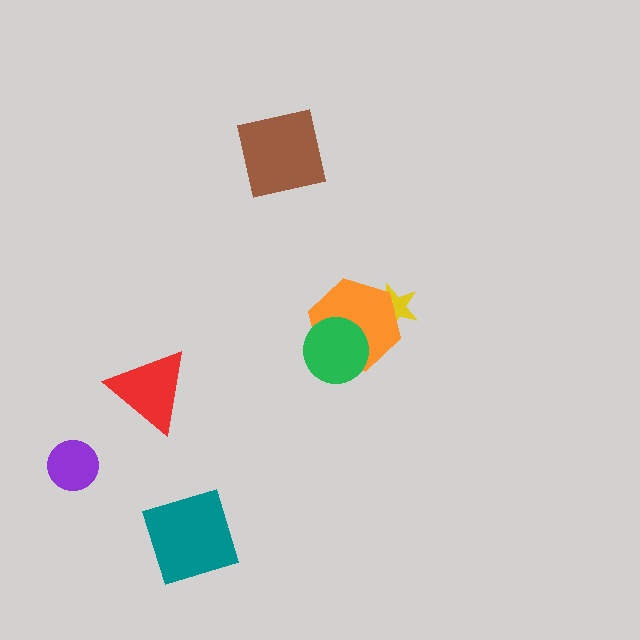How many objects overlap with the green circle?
1 object overlaps with the green circle.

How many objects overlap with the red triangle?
0 objects overlap with the red triangle.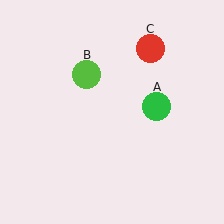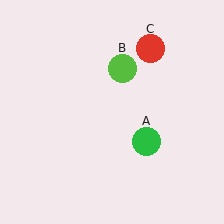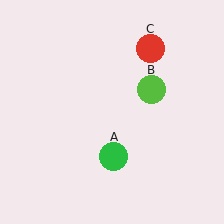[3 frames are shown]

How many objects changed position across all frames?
2 objects changed position: green circle (object A), lime circle (object B).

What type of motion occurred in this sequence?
The green circle (object A), lime circle (object B) rotated clockwise around the center of the scene.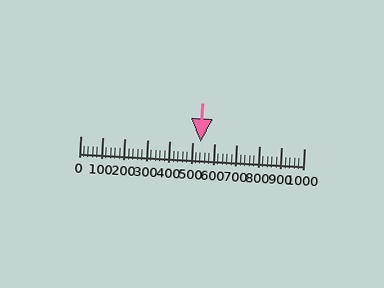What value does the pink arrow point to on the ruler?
The pink arrow points to approximately 540.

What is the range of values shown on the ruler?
The ruler shows values from 0 to 1000.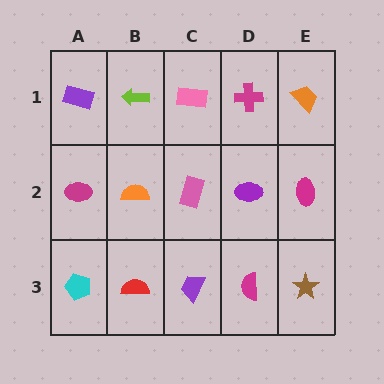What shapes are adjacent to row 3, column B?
An orange semicircle (row 2, column B), a cyan pentagon (row 3, column A), a purple trapezoid (row 3, column C).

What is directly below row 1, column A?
A magenta ellipse.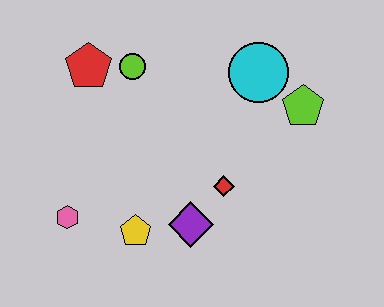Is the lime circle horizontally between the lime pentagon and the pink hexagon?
Yes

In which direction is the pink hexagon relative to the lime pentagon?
The pink hexagon is to the left of the lime pentagon.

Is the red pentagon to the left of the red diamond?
Yes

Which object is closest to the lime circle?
The red pentagon is closest to the lime circle.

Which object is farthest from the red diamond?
The red pentagon is farthest from the red diamond.